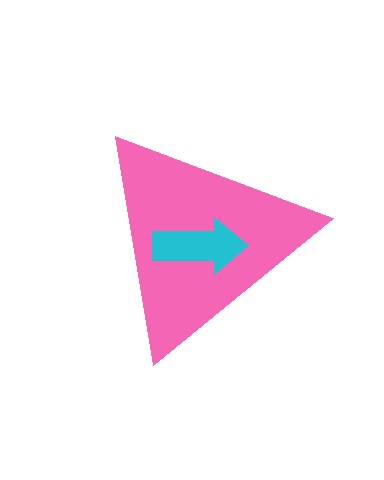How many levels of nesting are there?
2.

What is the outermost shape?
The pink triangle.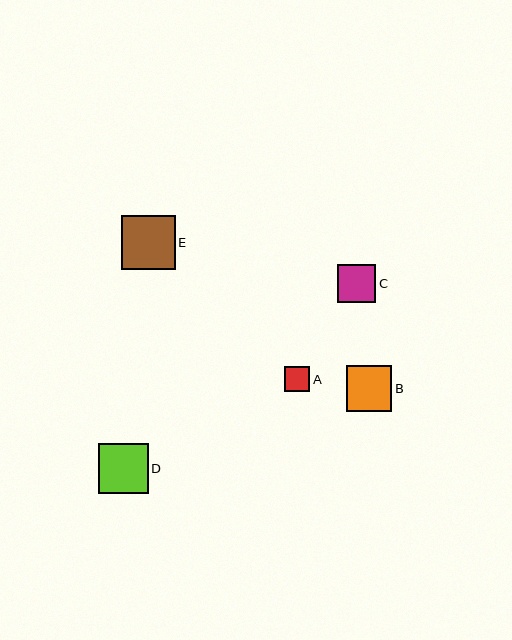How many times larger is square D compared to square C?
Square D is approximately 1.3 times the size of square C.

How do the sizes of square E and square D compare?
Square E and square D are approximately the same size.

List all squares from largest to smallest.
From largest to smallest: E, D, B, C, A.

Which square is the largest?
Square E is the largest with a size of approximately 53 pixels.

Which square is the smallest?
Square A is the smallest with a size of approximately 25 pixels.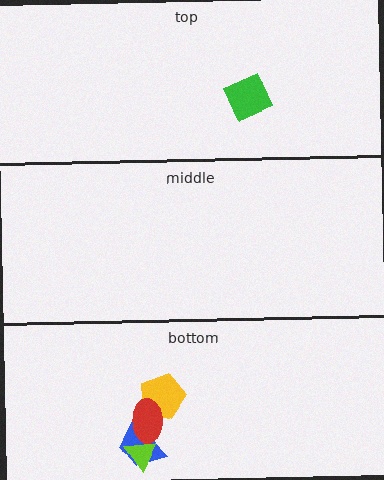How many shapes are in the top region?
1.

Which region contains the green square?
The top region.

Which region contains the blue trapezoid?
The bottom region.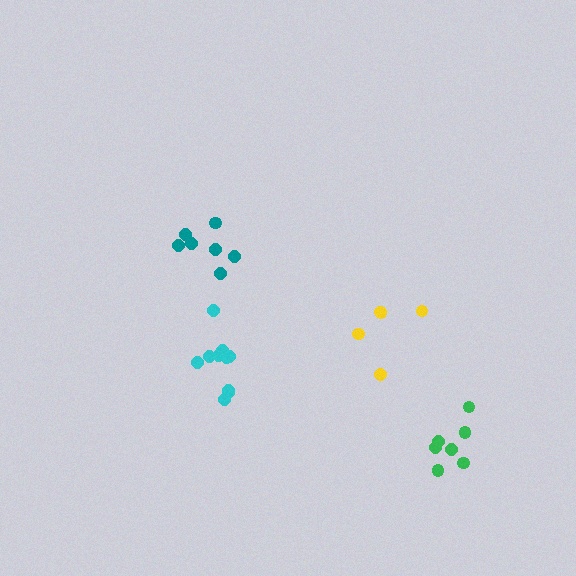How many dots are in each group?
Group 1: 10 dots, Group 2: 5 dots, Group 3: 7 dots, Group 4: 7 dots (29 total).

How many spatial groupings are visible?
There are 4 spatial groupings.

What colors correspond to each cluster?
The clusters are colored: cyan, yellow, green, teal.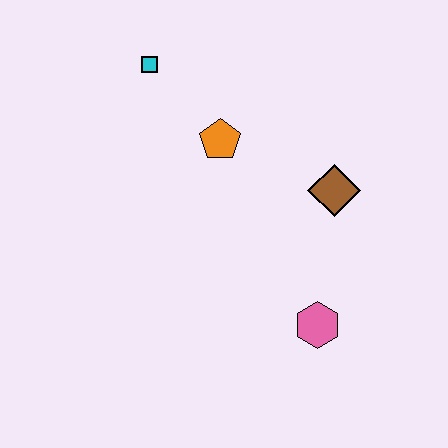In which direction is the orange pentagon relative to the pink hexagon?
The orange pentagon is above the pink hexagon.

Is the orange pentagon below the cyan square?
Yes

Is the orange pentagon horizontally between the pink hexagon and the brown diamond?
No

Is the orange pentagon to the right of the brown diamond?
No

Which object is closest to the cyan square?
The orange pentagon is closest to the cyan square.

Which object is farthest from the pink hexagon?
The cyan square is farthest from the pink hexagon.